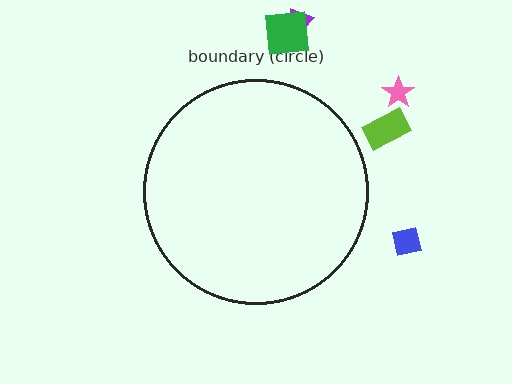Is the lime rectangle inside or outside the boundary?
Outside.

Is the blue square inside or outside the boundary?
Outside.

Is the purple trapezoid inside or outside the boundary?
Outside.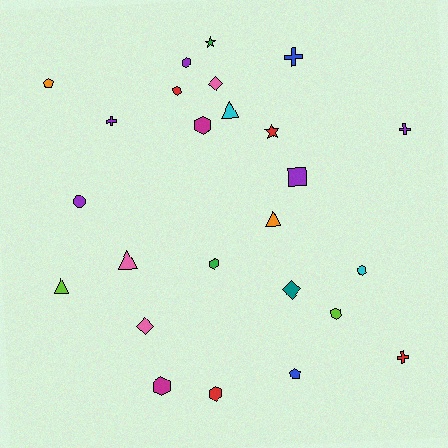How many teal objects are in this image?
There is 1 teal object.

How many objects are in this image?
There are 25 objects.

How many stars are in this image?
There are 2 stars.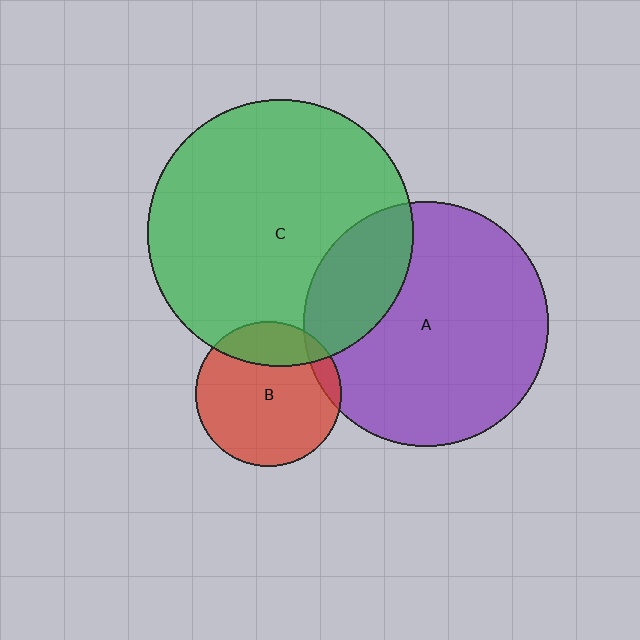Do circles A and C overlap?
Yes.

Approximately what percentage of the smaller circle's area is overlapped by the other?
Approximately 25%.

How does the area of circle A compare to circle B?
Approximately 2.9 times.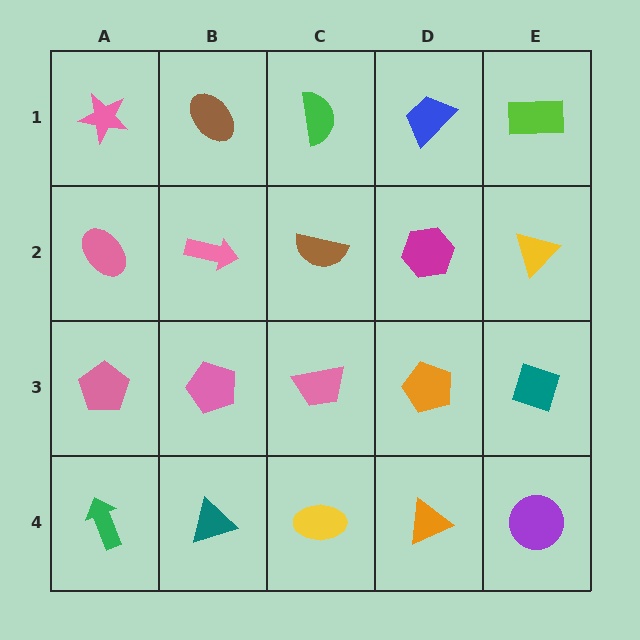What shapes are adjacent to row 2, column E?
A lime rectangle (row 1, column E), a teal diamond (row 3, column E), a magenta hexagon (row 2, column D).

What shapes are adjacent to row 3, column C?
A brown semicircle (row 2, column C), a yellow ellipse (row 4, column C), a pink pentagon (row 3, column B), an orange pentagon (row 3, column D).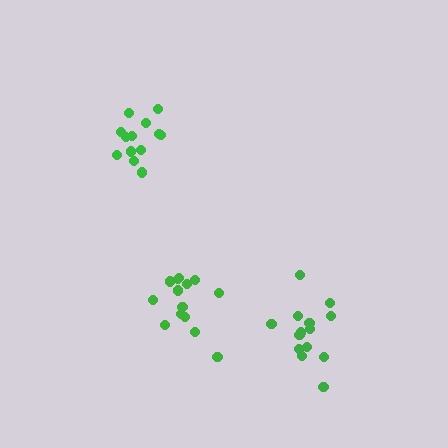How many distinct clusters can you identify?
There are 3 distinct clusters.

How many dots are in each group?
Group 1: 13 dots, Group 2: 14 dots, Group 3: 14 dots (41 total).